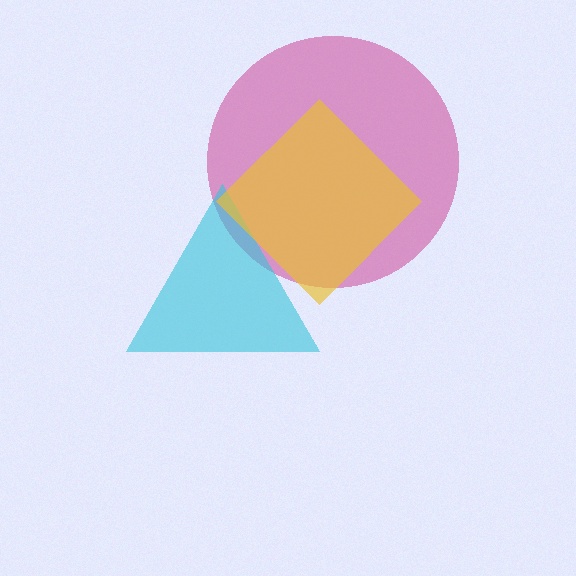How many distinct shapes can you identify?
There are 3 distinct shapes: a magenta circle, a cyan triangle, a yellow diamond.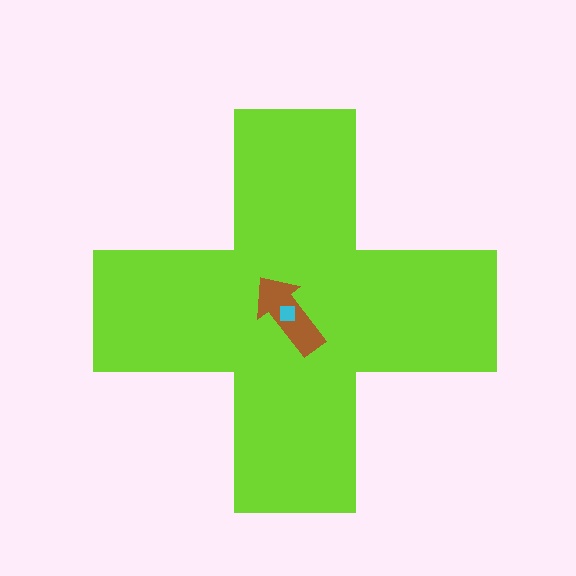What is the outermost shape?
The lime cross.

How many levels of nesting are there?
3.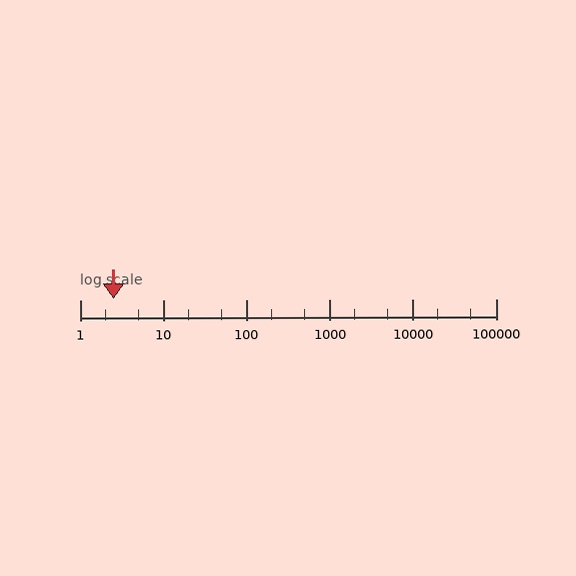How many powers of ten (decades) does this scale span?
The scale spans 5 decades, from 1 to 100000.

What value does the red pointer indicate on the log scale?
The pointer indicates approximately 2.5.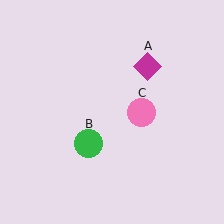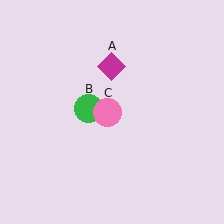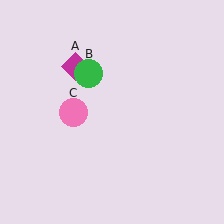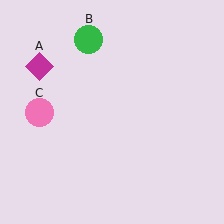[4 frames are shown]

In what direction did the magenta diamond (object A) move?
The magenta diamond (object A) moved left.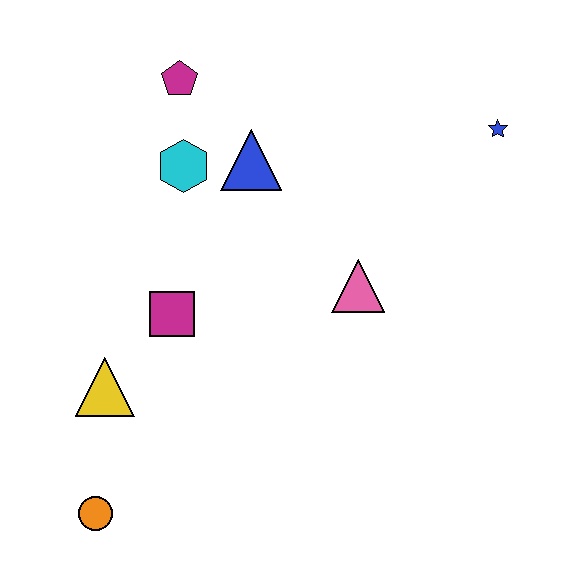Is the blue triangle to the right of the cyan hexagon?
Yes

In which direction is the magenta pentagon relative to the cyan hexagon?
The magenta pentagon is above the cyan hexagon.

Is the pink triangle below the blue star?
Yes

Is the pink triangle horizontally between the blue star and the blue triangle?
Yes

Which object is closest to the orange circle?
The yellow triangle is closest to the orange circle.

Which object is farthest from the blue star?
The orange circle is farthest from the blue star.